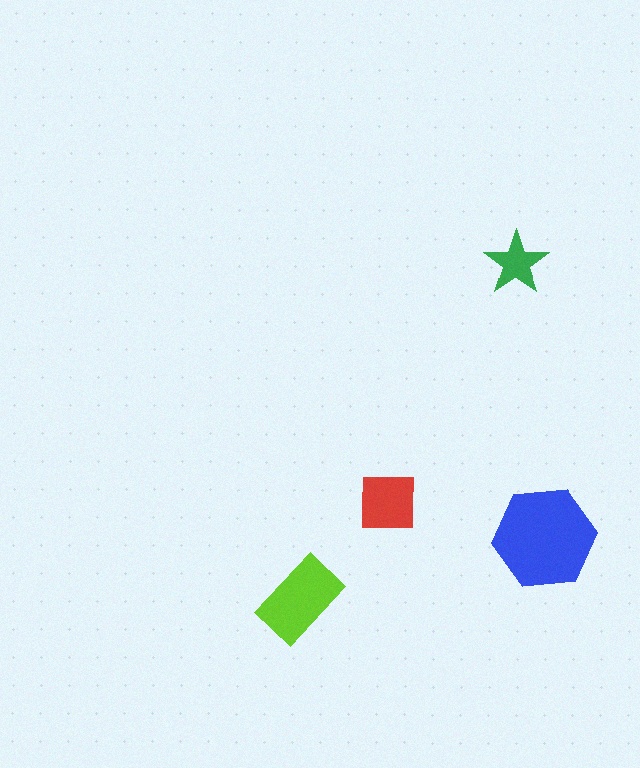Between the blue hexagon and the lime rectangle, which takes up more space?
The blue hexagon.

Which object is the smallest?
The green star.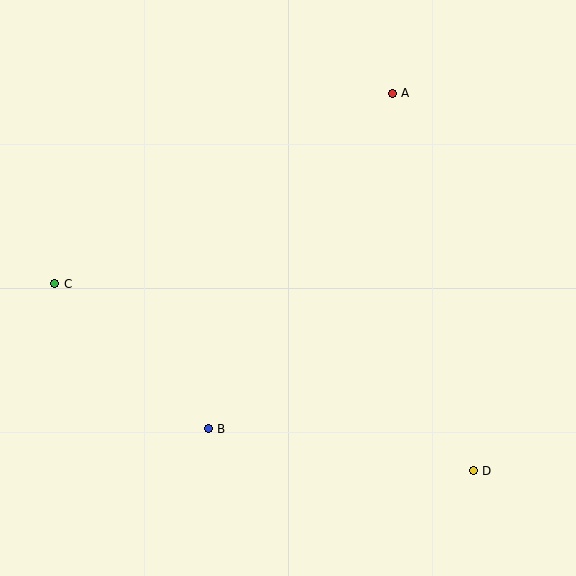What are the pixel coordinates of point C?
Point C is at (55, 284).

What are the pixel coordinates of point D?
Point D is at (473, 471).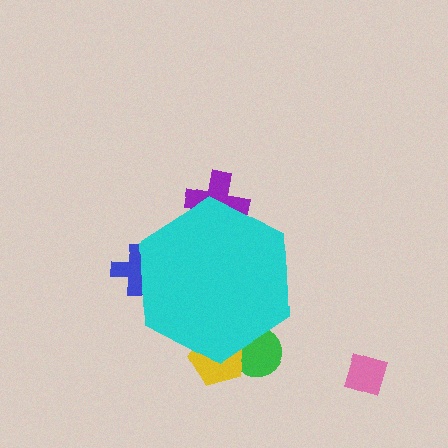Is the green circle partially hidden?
Yes, the green circle is partially hidden behind the cyan hexagon.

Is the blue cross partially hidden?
Yes, the blue cross is partially hidden behind the cyan hexagon.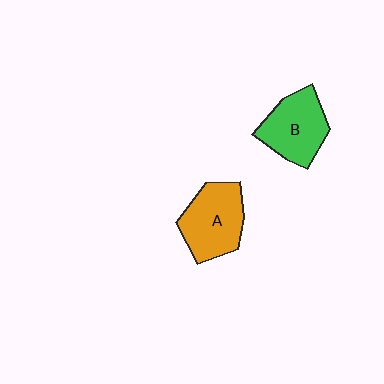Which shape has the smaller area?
Shape B (green).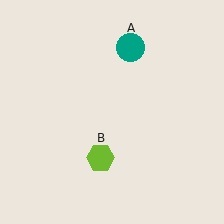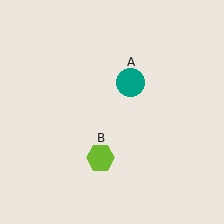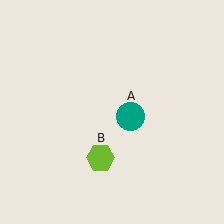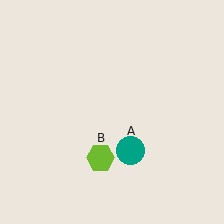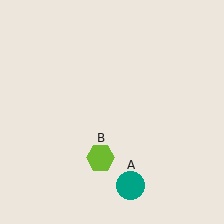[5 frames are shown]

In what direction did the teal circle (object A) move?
The teal circle (object A) moved down.